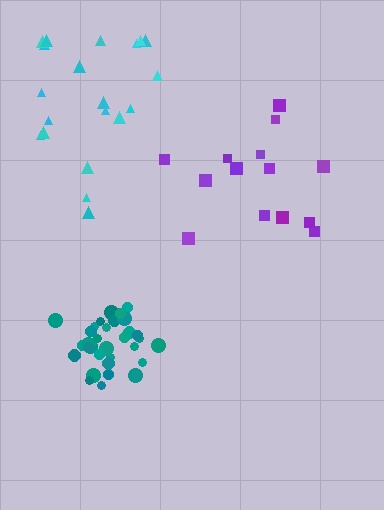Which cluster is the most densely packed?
Teal.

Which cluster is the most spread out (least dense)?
Purple.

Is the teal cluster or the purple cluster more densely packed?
Teal.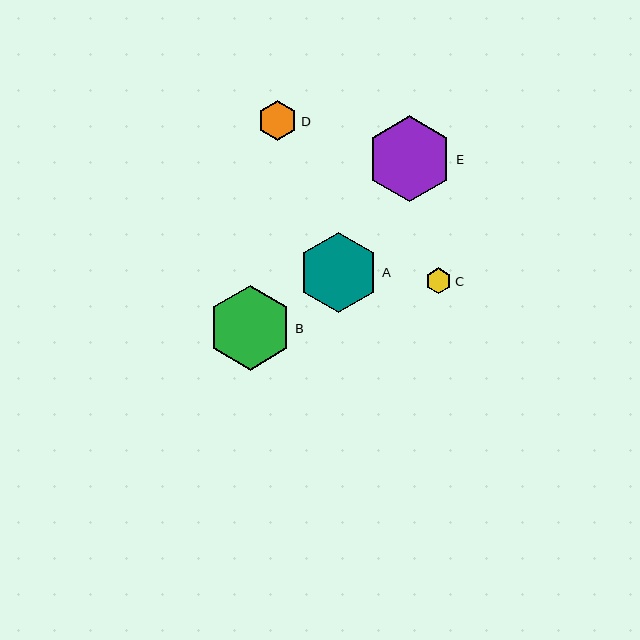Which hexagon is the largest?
Hexagon E is the largest with a size of approximately 86 pixels.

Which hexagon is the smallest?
Hexagon C is the smallest with a size of approximately 26 pixels.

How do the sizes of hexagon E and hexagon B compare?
Hexagon E and hexagon B are approximately the same size.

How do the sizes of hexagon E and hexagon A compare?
Hexagon E and hexagon A are approximately the same size.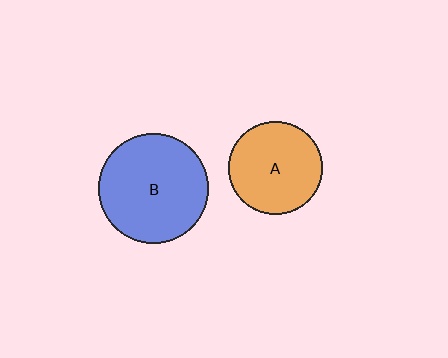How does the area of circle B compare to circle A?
Approximately 1.4 times.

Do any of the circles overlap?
No, none of the circles overlap.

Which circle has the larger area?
Circle B (blue).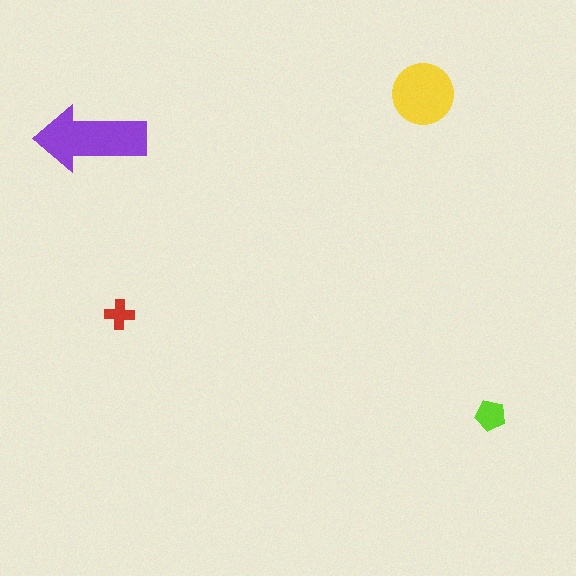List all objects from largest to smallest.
The purple arrow, the yellow circle, the lime pentagon, the red cross.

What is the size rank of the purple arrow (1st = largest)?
1st.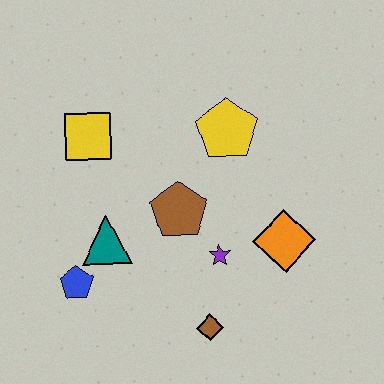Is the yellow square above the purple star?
Yes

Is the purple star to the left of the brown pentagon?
No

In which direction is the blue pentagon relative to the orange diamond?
The blue pentagon is to the left of the orange diamond.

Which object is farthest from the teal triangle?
The orange diamond is farthest from the teal triangle.